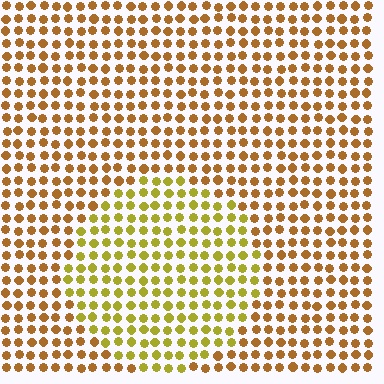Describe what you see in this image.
The image is filled with small brown elements in a uniform arrangement. A circle-shaped region is visible where the elements are tinted to a slightly different hue, forming a subtle color boundary.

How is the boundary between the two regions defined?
The boundary is defined purely by a slight shift in hue (about 30 degrees). Spacing, size, and orientation are identical on both sides.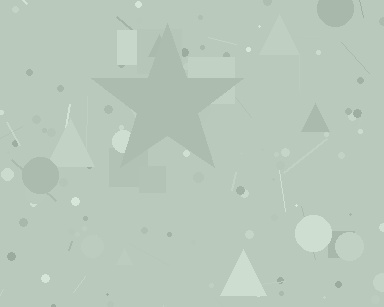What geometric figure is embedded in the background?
A star is embedded in the background.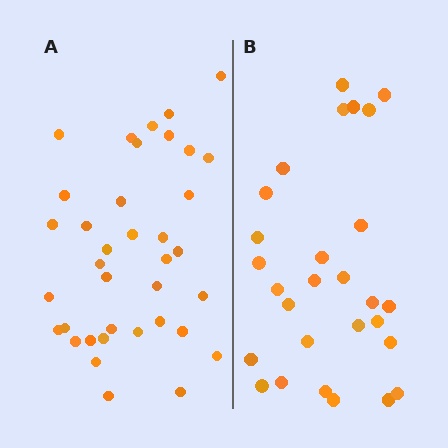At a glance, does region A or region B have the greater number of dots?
Region A (the left region) has more dots.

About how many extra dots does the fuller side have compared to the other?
Region A has roughly 8 or so more dots than region B.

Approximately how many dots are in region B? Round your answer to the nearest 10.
About 30 dots. (The exact count is 28, which rounds to 30.)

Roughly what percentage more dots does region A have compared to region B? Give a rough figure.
About 30% more.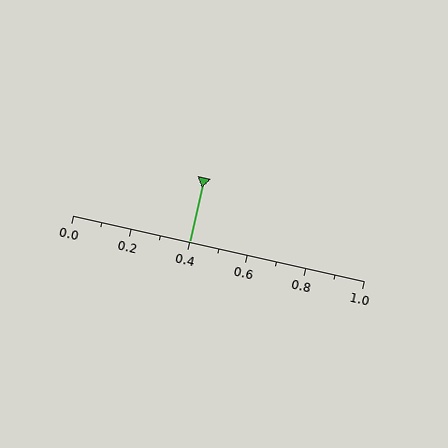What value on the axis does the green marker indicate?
The marker indicates approximately 0.4.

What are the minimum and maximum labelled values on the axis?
The axis runs from 0.0 to 1.0.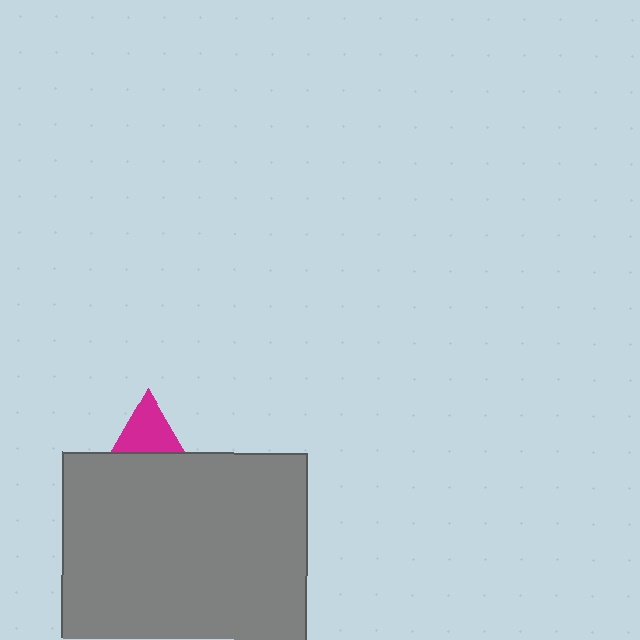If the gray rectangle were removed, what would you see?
You would see the complete magenta triangle.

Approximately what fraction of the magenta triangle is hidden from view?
Roughly 64% of the magenta triangle is hidden behind the gray rectangle.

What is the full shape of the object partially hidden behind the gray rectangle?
The partially hidden object is a magenta triangle.